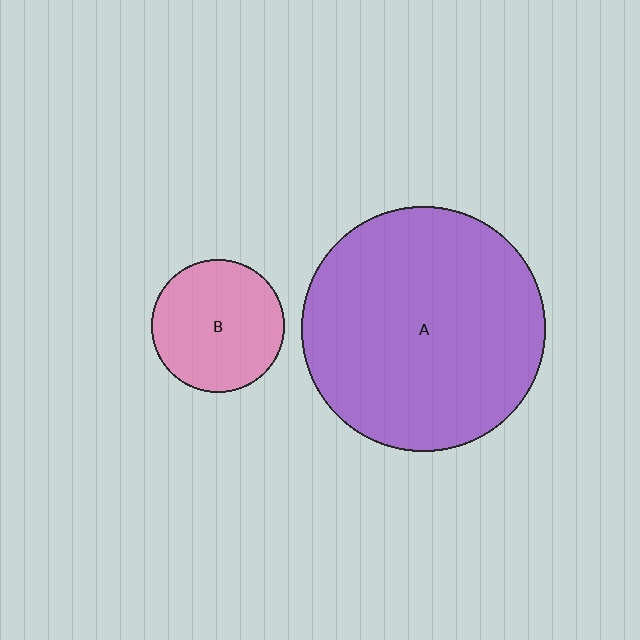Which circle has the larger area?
Circle A (purple).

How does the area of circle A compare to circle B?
Approximately 3.4 times.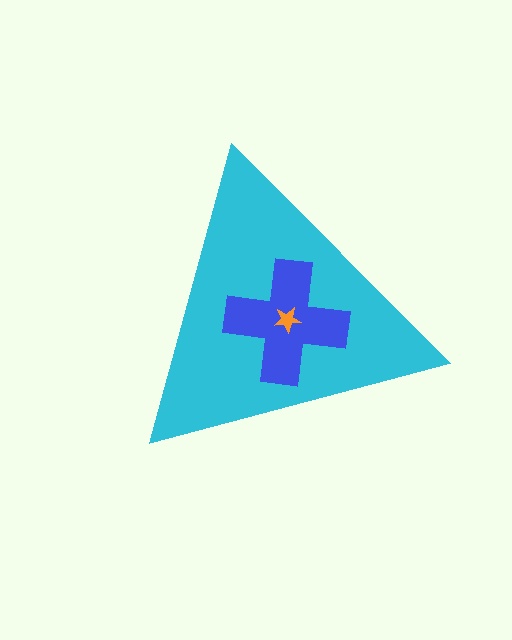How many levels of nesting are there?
3.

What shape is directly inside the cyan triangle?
The blue cross.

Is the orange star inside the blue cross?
Yes.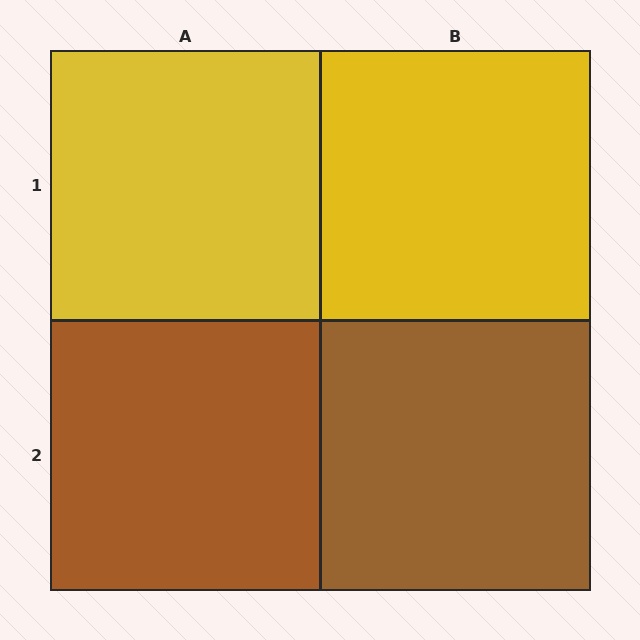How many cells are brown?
2 cells are brown.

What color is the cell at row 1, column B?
Yellow.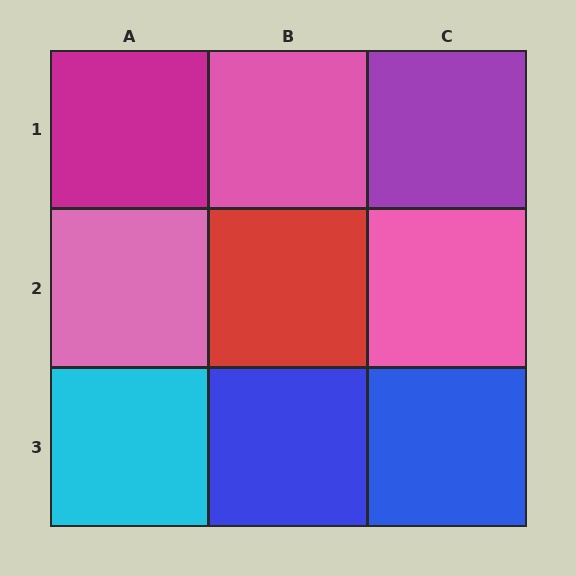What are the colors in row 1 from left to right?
Magenta, pink, purple.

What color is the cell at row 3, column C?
Blue.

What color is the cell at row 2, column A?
Pink.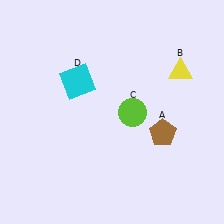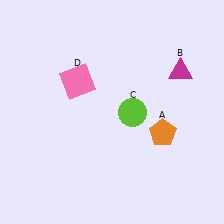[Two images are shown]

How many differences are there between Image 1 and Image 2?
There are 3 differences between the two images.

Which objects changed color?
A changed from brown to orange. B changed from yellow to magenta. D changed from cyan to pink.